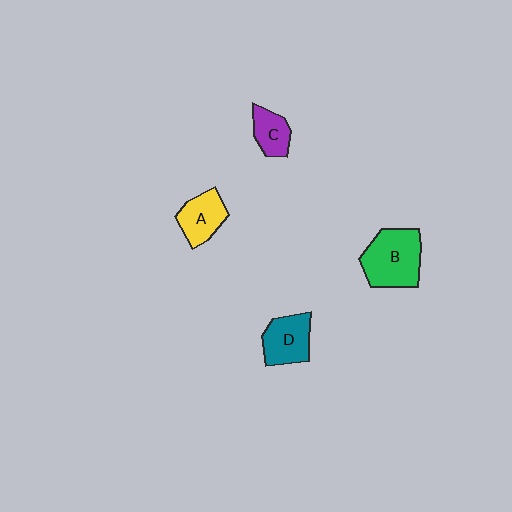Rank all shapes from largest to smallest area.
From largest to smallest: B (green), D (teal), A (yellow), C (purple).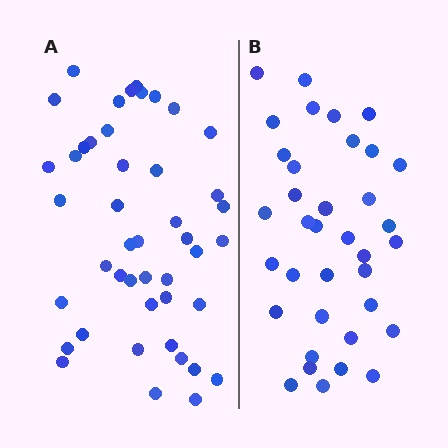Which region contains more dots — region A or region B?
Region A (the left region) has more dots.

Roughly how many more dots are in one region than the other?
Region A has roughly 8 or so more dots than region B.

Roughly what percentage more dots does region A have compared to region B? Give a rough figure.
About 25% more.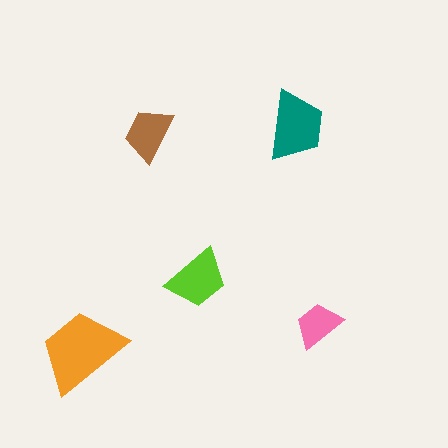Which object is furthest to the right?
The pink trapezoid is rightmost.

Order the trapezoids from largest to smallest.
the orange one, the teal one, the lime one, the brown one, the pink one.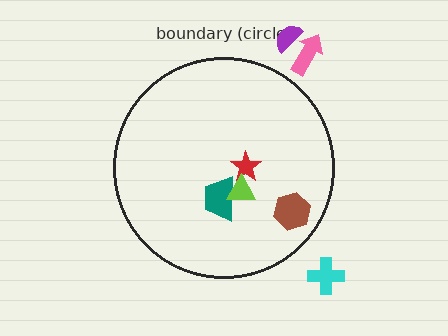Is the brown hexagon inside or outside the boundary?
Inside.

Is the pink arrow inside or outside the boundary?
Outside.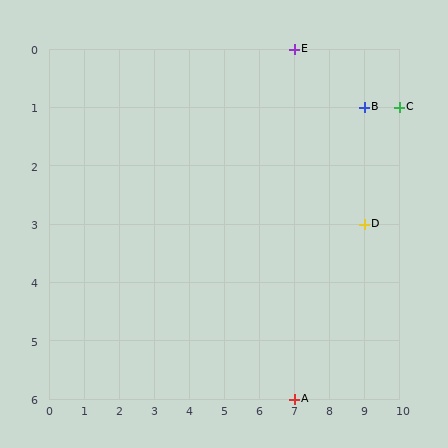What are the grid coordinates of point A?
Point A is at grid coordinates (7, 6).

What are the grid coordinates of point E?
Point E is at grid coordinates (7, 0).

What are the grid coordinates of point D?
Point D is at grid coordinates (9, 3).